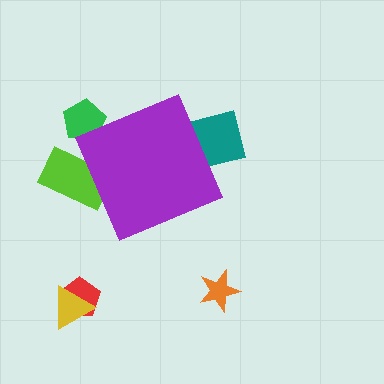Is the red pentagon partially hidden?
No, the red pentagon is fully visible.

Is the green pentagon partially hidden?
Yes, the green pentagon is partially hidden behind the purple diamond.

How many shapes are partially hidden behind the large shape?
3 shapes are partially hidden.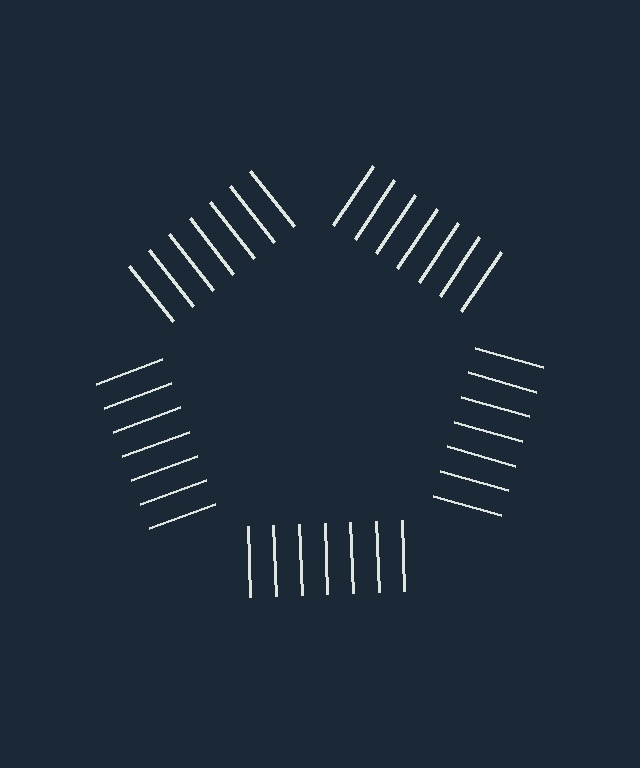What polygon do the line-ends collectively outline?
An illusory pentagon — the line segments terminate on its edges but no continuous stroke is drawn.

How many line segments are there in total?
35 — 7 along each of the 5 edges.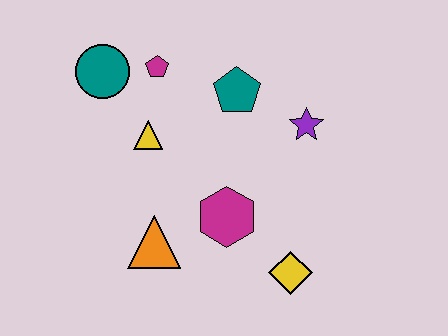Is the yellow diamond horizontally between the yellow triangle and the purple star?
Yes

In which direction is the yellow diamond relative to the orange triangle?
The yellow diamond is to the right of the orange triangle.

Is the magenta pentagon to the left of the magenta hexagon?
Yes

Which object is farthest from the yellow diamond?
The teal circle is farthest from the yellow diamond.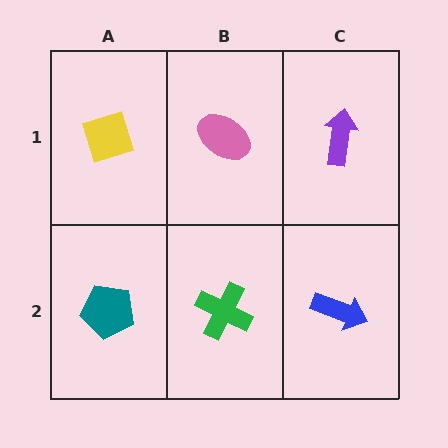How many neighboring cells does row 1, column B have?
3.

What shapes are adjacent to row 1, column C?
A blue arrow (row 2, column C), a pink ellipse (row 1, column B).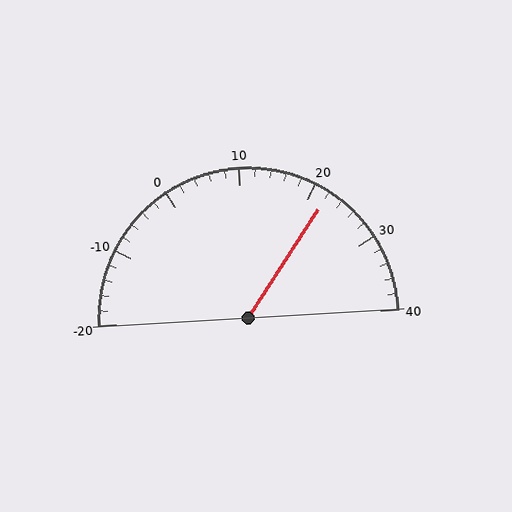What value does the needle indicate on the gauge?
The needle indicates approximately 22.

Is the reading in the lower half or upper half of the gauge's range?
The reading is in the upper half of the range (-20 to 40).